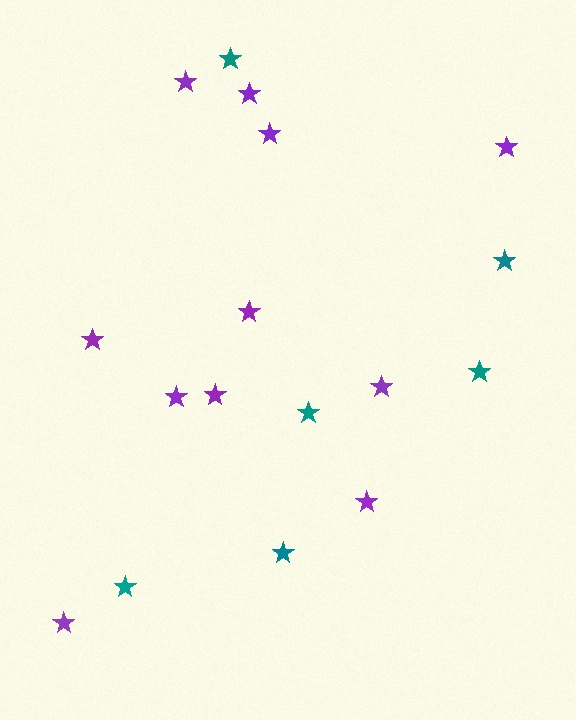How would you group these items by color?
There are 2 groups: one group of purple stars (11) and one group of teal stars (6).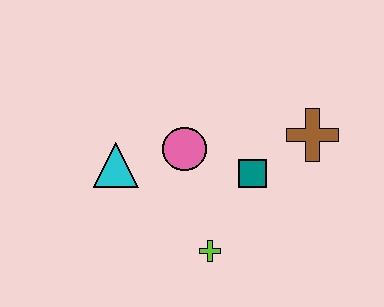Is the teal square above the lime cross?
Yes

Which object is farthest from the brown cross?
The cyan triangle is farthest from the brown cross.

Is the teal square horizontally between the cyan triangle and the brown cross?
Yes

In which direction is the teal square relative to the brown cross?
The teal square is to the left of the brown cross.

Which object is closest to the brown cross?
The teal square is closest to the brown cross.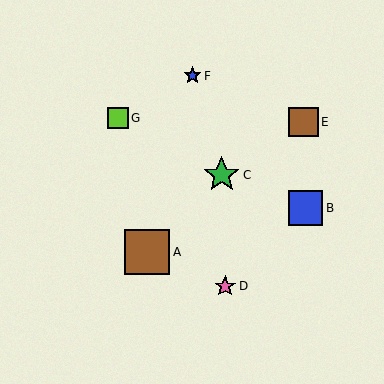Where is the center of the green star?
The center of the green star is at (222, 175).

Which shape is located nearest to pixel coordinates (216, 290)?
The pink star (labeled D) at (225, 286) is nearest to that location.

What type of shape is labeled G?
Shape G is a lime square.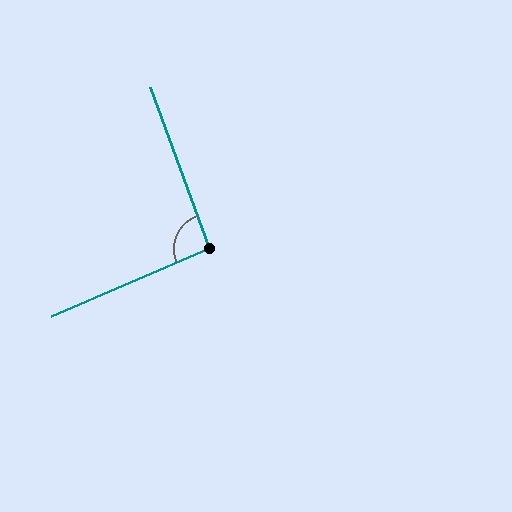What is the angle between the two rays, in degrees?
Approximately 93 degrees.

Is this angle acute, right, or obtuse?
It is approximately a right angle.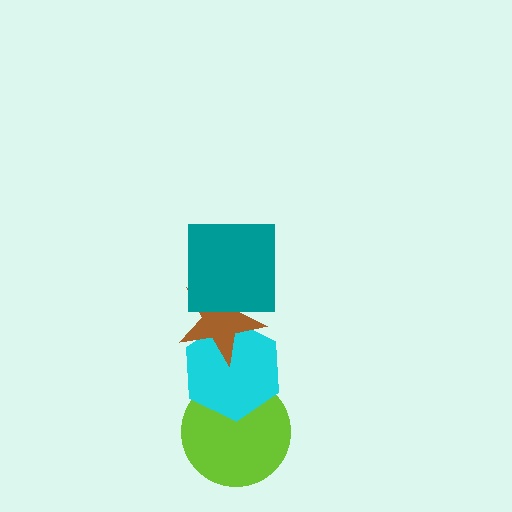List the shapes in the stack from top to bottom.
From top to bottom: the teal square, the brown star, the cyan hexagon, the lime circle.